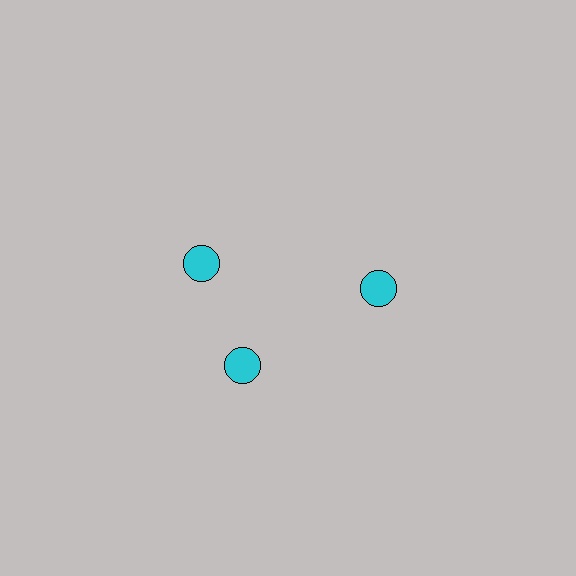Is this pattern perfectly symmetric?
No. The 3 cyan circles are arranged in a ring, but one element near the 11 o'clock position is rotated out of alignment along the ring, breaking the 3-fold rotational symmetry.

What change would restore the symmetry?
The symmetry would be restored by rotating it back into even spacing with its neighbors so that all 3 circles sit at equal angles and equal distance from the center.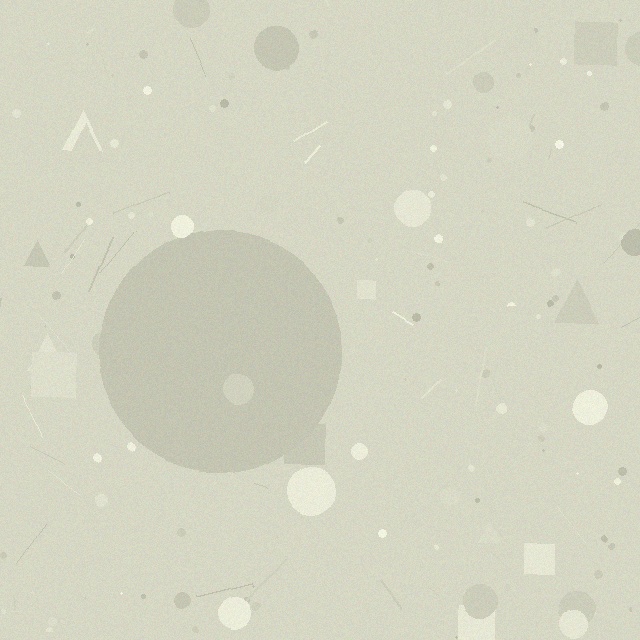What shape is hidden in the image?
A circle is hidden in the image.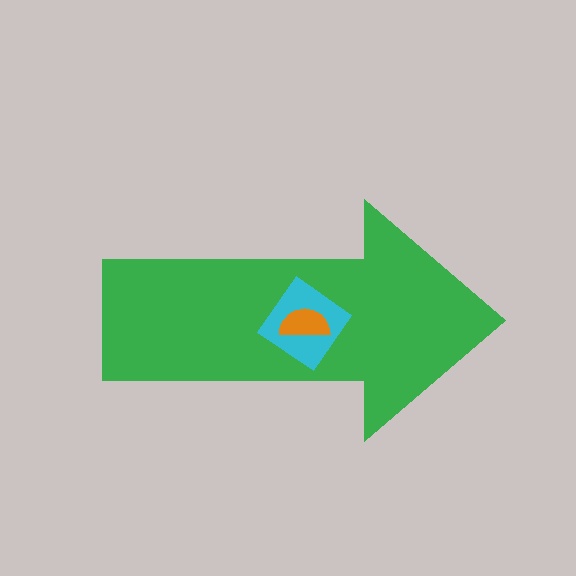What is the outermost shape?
The green arrow.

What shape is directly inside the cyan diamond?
The orange semicircle.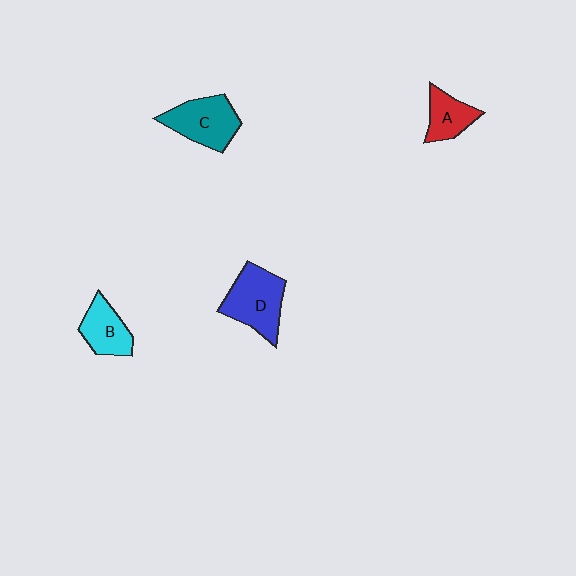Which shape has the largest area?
Shape D (blue).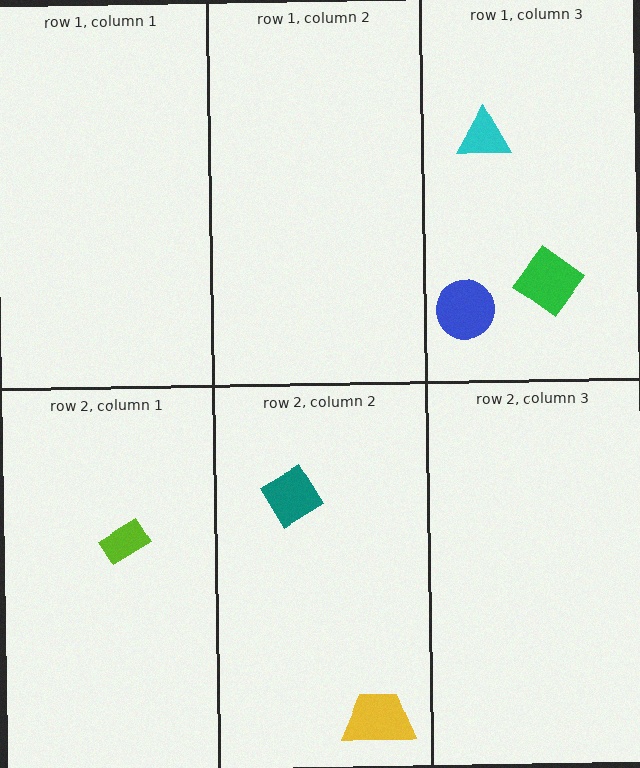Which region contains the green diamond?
The row 1, column 3 region.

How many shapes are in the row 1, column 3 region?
3.